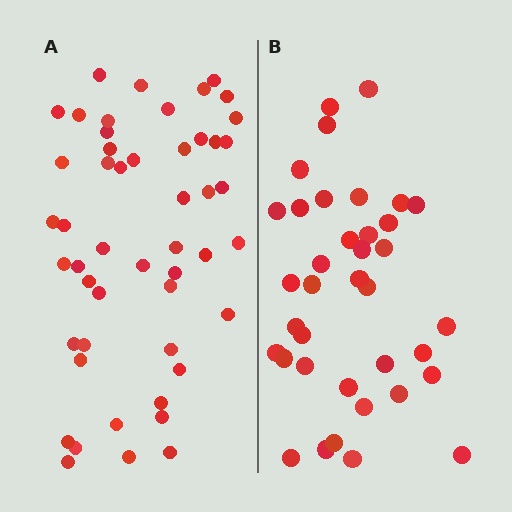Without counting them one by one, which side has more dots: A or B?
Region A (the left region) has more dots.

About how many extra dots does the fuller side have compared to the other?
Region A has approximately 15 more dots than region B.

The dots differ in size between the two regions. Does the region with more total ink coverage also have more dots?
No. Region B has more total ink coverage because its dots are larger, but region A actually contains more individual dots. Total area can be misleading — the number of items is what matters here.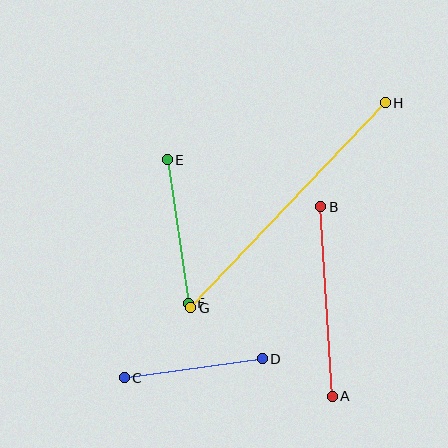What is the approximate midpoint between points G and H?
The midpoint is at approximately (288, 205) pixels.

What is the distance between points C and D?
The distance is approximately 139 pixels.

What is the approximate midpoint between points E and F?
The midpoint is at approximately (178, 232) pixels.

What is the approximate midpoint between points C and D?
The midpoint is at approximately (193, 368) pixels.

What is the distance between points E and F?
The distance is approximately 145 pixels.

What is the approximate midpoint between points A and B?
The midpoint is at approximately (327, 302) pixels.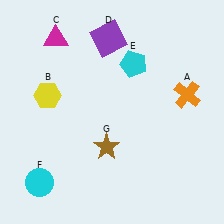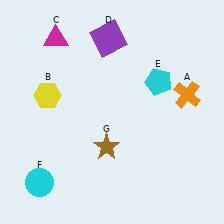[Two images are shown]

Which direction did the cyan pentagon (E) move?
The cyan pentagon (E) moved right.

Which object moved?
The cyan pentagon (E) moved right.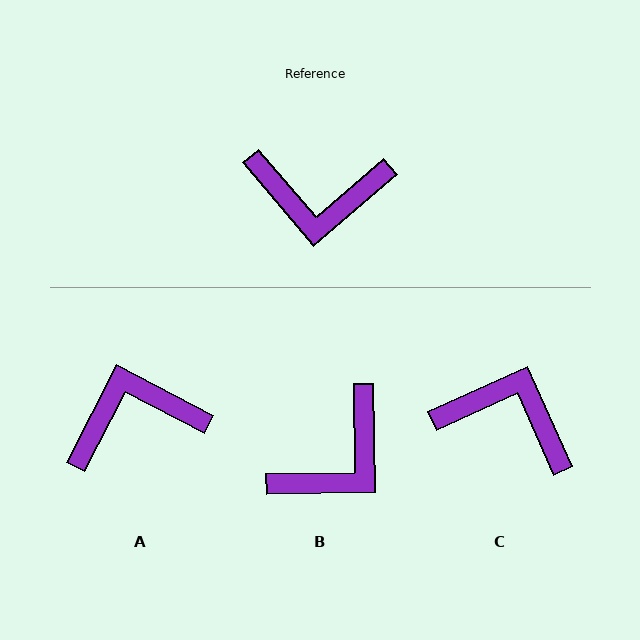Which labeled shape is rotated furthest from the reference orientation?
C, about 164 degrees away.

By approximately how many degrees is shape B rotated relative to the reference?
Approximately 50 degrees counter-clockwise.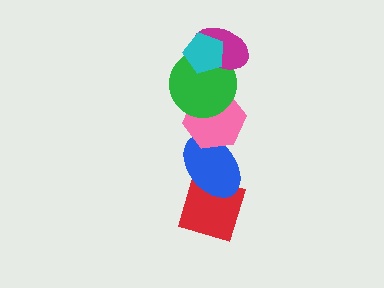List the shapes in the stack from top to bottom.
From top to bottom: the cyan pentagon, the magenta ellipse, the green circle, the pink hexagon, the blue ellipse, the red diamond.